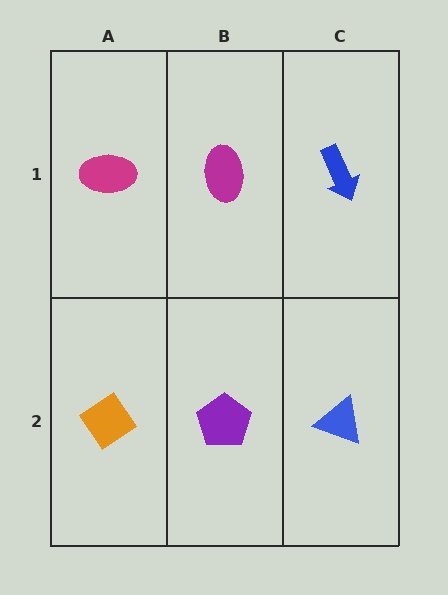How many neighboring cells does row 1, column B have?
3.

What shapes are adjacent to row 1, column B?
A purple pentagon (row 2, column B), a magenta ellipse (row 1, column A), a blue arrow (row 1, column C).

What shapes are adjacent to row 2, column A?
A magenta ellipse (row 1, column A), a purple pentagon (row 2, column B).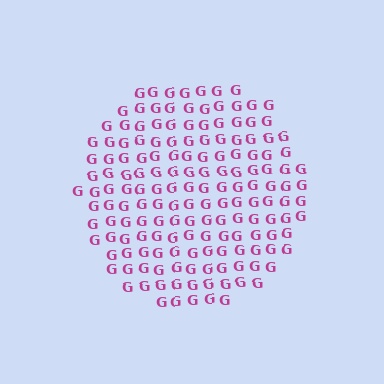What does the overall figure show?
The overall figure shows a circle.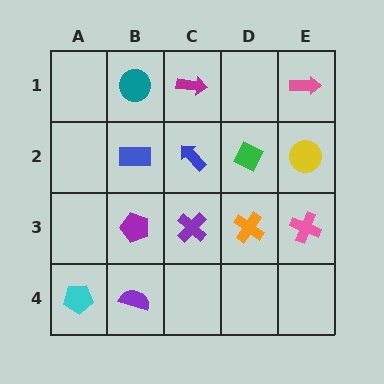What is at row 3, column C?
A purple cross.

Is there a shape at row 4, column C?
No, that cell is empty.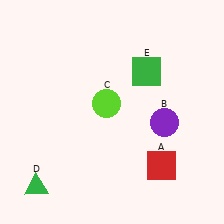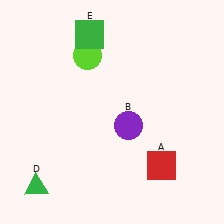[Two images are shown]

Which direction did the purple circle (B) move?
The purple circle (B) moved left.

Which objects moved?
The objects that moved are: the purple circle (B), the lime circle (C), the green square (E).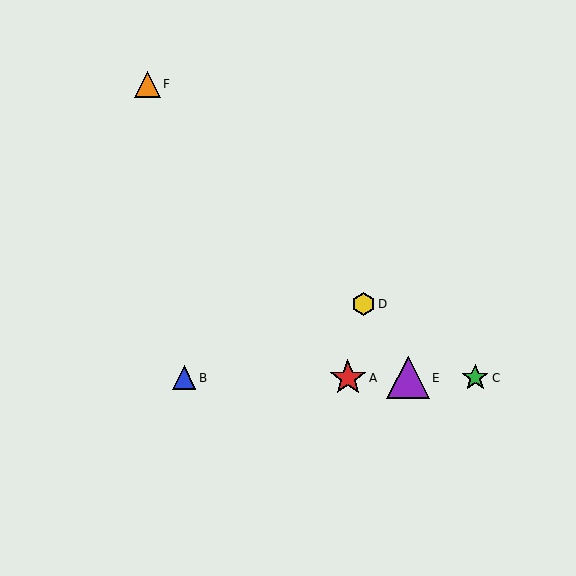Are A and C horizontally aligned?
Yes, both are at y≈378.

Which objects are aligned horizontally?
Objects A, B, C, E are aligned horizontally.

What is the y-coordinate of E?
Object E is at y≈378.